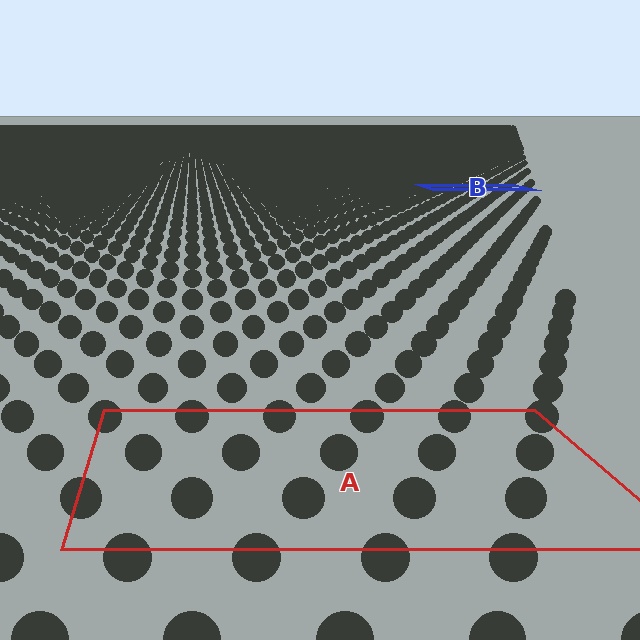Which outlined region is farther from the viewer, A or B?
Region B is farther from the viewer — the texture elements inside it appear smaller and more densely packed.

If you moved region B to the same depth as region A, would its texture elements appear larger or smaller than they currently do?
They would appear larger. At a closer depth, the same texture elements are projected at a bigger on-screen size.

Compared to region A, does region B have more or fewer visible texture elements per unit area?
Region B has more texture elements per unit area — they are packed more densely because it is farther away.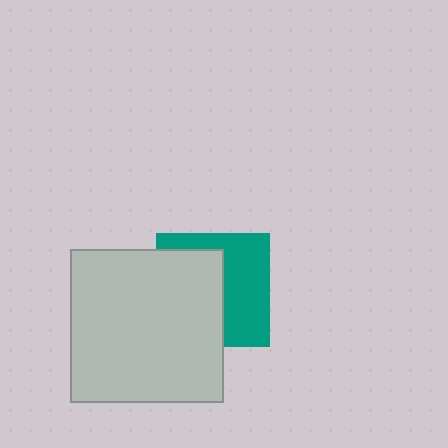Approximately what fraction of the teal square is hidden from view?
Roughly 51% of the teal square is hidden behind the light gray square.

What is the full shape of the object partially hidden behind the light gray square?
The partially hidden object is a teal square.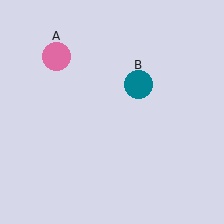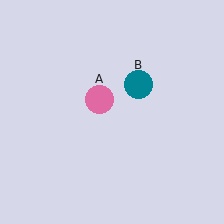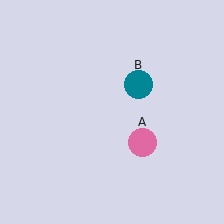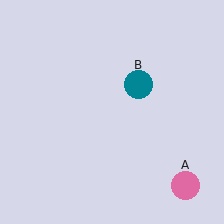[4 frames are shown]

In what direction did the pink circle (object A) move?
The pink circle (object A) moved down and to the right.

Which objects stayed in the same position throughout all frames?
Teal circle (object B) remained stationary.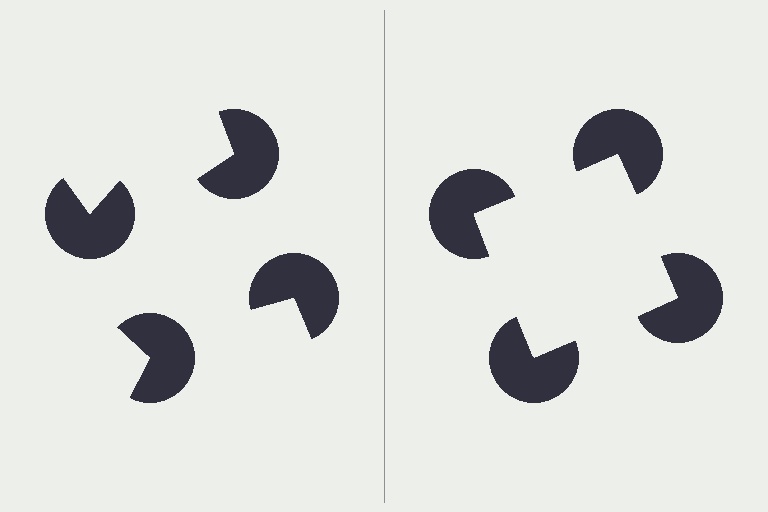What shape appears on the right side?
An illusory square.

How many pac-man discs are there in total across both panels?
8 — 4 on each side.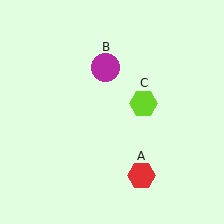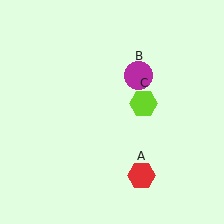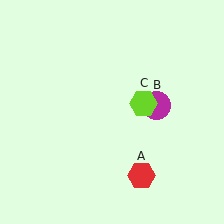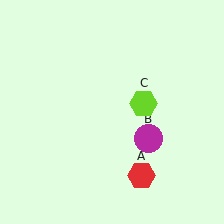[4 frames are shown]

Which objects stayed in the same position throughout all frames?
Red hexagon (object A) and lime hexagon (object C) remained stationary.